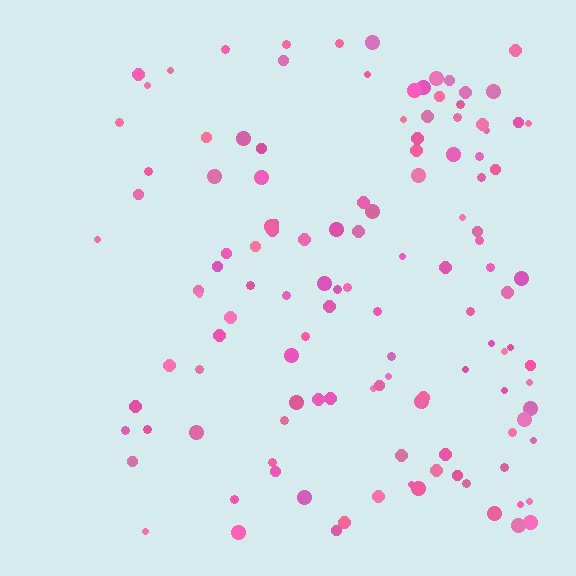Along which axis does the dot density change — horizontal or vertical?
Horizontal.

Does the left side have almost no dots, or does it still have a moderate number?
Still a moderate number, just noticeably fewer than the right.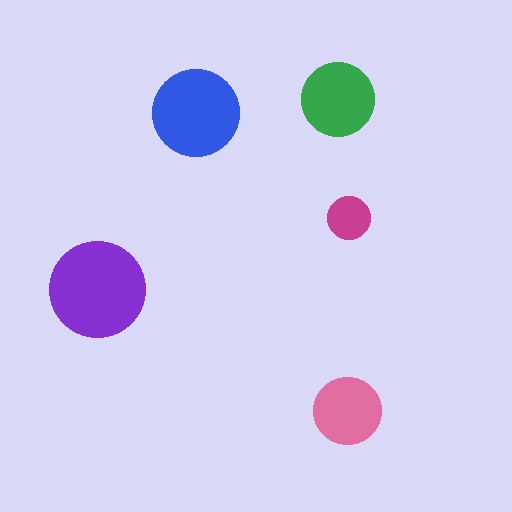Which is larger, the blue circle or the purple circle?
The purple one.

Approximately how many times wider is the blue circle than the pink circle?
About 1.5 times wider.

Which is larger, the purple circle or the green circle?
The purple one.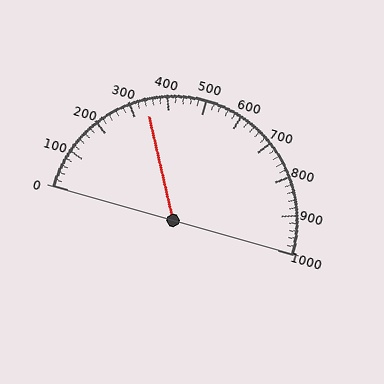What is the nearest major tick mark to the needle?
The nearest major tick mark is 300.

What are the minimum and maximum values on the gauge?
The gauge ranges from 0 to 1000.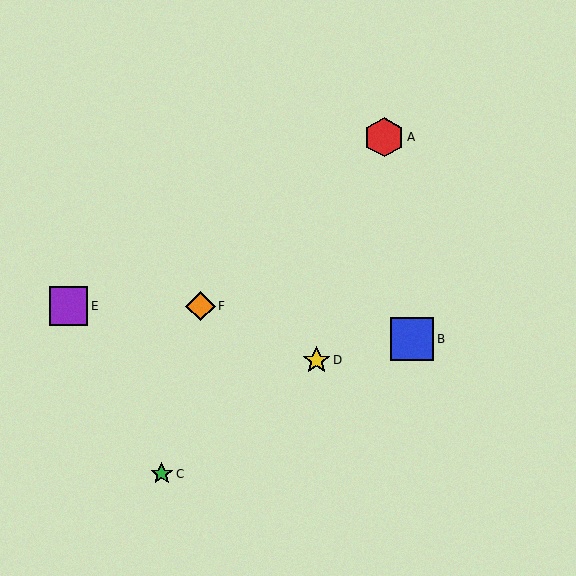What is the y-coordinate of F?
Object F is at y≈306.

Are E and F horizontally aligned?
Yes, both are at y≈306.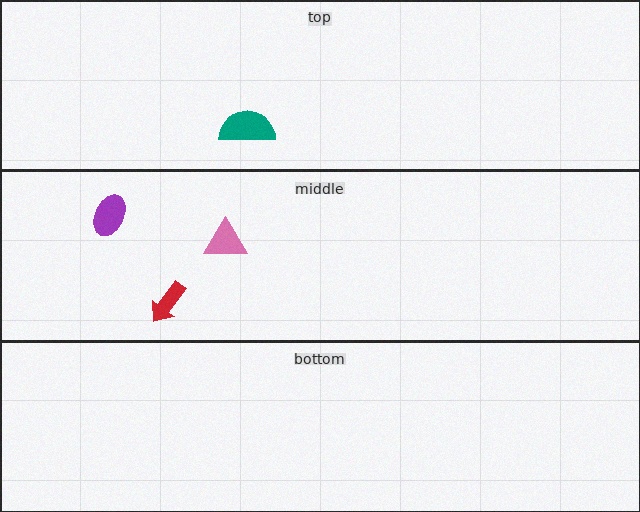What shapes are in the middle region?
The purple ellipse, the pink triangle, the red arrow.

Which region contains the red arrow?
The middle region.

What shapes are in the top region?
The teal semicircle.